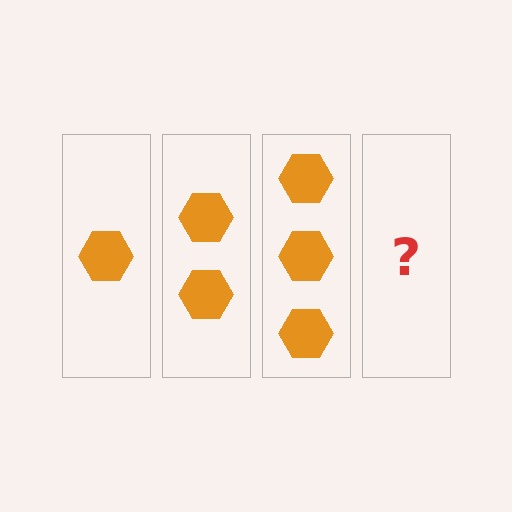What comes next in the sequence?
The next element should be 4 hexagons.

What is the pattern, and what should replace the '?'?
The pattern is that each step adds one more hexagon. The '?' should be 4 hexagons.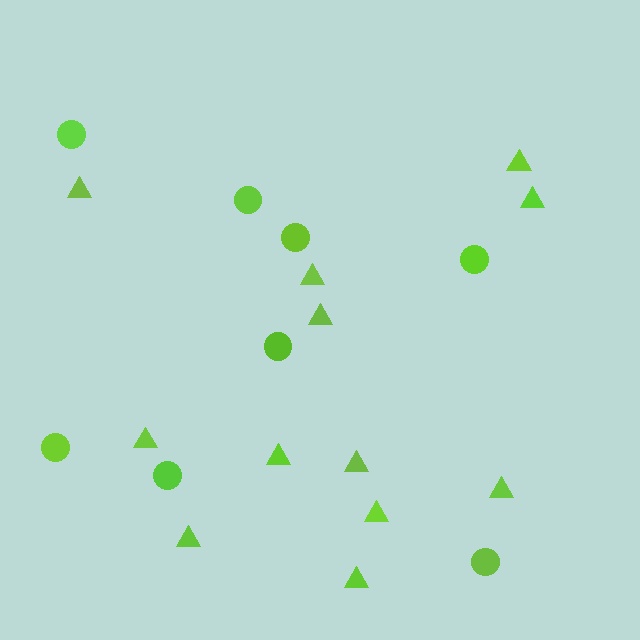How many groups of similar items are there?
There are 2 groups: one group of triangles (12) and one group of circles (8).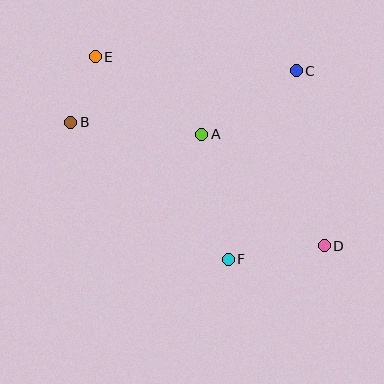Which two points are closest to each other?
Points B and E are closest to each other.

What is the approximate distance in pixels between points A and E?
The distance between A and E is approximately 132 pixels.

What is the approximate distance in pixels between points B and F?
The distance between B and F is approximately 209 pixels.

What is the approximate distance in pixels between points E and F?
The distance between E and F is approximately 242 pixels.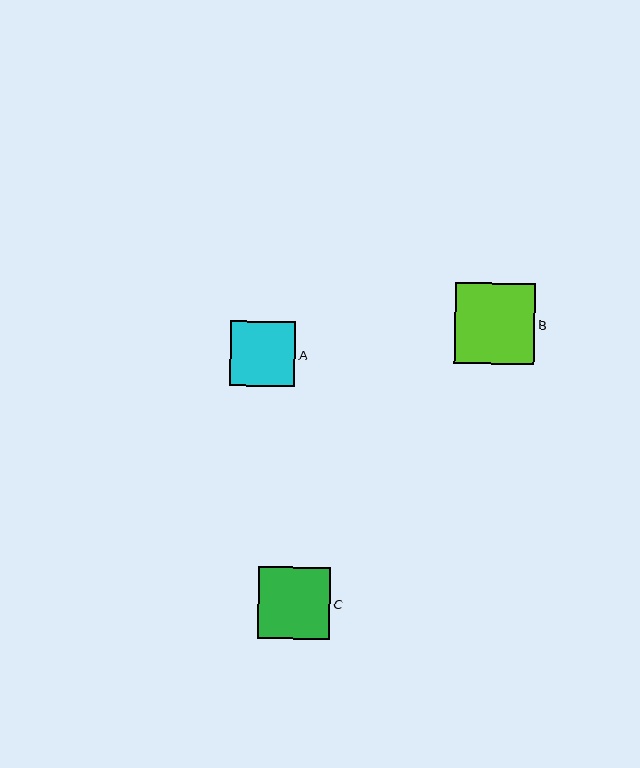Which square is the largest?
Square B is the largest with a size of approximately 81 pixels.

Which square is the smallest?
Square A is the smallest with a size of approximately 65 pixels.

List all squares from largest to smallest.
From largest to smallest: B, C, A.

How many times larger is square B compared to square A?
Square B is approximately 1.2 times the size of square A.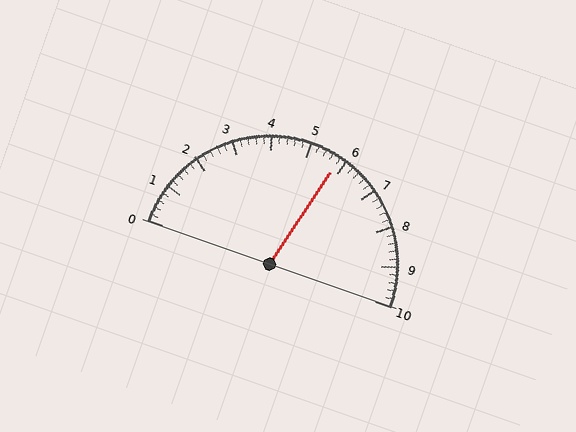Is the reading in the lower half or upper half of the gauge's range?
The reading is in the upper half of the range (0 to 10).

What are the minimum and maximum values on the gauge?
The gauge ranges from 0 to 10.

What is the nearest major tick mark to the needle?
The nearest major tick mark is 6.